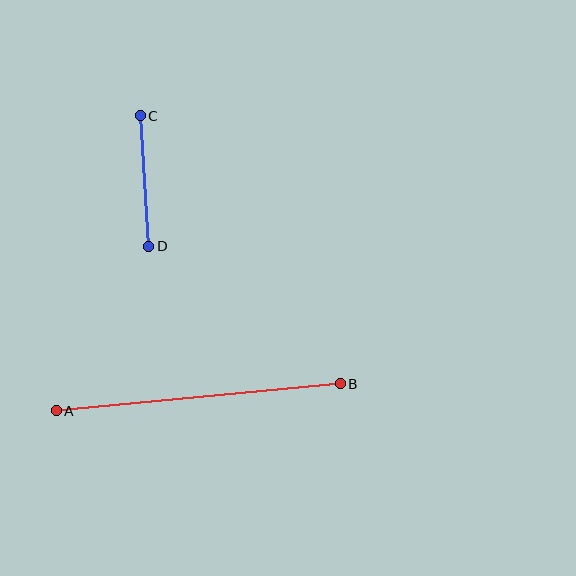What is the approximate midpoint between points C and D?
The midpoint is at approximately (144, 181) pixels.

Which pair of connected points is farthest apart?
Points A and B are farthest apart.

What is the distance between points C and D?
The distance is approximately 130 pixels.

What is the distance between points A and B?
The distance is approximately 285 pixels.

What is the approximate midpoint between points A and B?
The midpoint is at approximately (198, 397) pixels.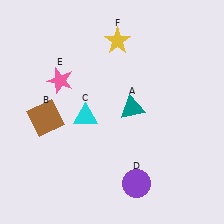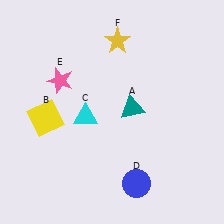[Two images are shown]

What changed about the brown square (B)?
In Image 1, B is brown. In Image 2, it changed to yellow.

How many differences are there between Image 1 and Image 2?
There are 2 differences between the two images.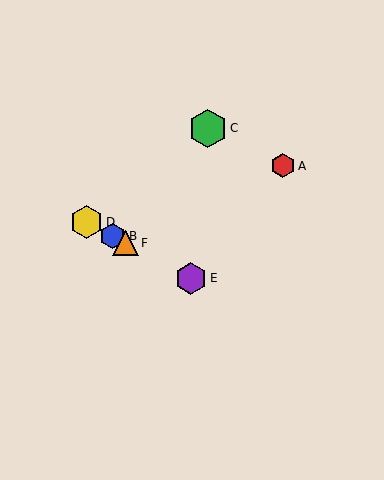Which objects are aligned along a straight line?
Objects B, D, E, F are aligned along a straight line.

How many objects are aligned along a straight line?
4 objects (B, D, E, F) are aligned along a straight line.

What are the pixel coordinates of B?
Object B is at (113, 236).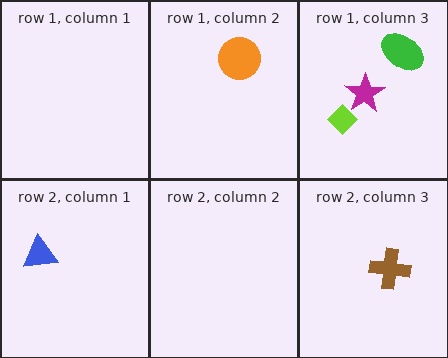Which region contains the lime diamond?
The row 1, column 3 region.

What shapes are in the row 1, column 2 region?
The orange circle.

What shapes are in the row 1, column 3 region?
The lime diamond, the green ellipse, the magenta star.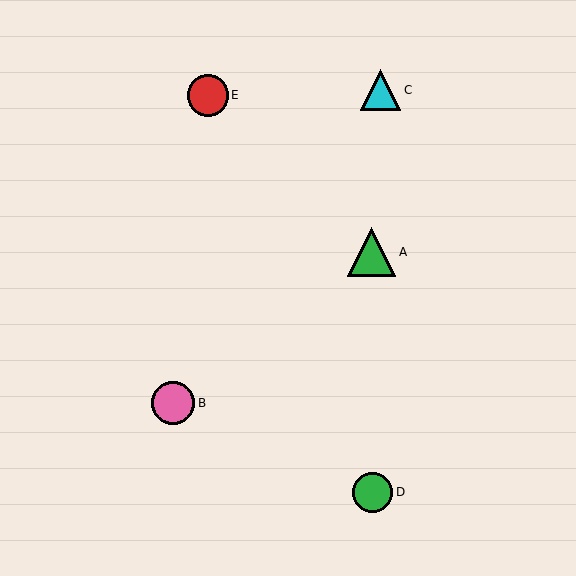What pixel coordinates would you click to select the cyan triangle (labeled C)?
Click at (380, 90) to select the cyan triangle C.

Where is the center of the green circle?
The center of the green circle is at (373, 492).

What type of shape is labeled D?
Shape D is a green circle.